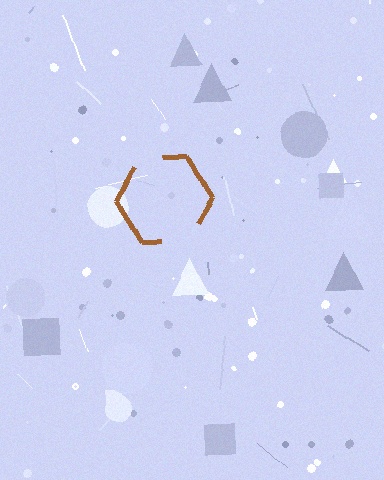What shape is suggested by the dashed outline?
The dashed outline suggests a hexagon.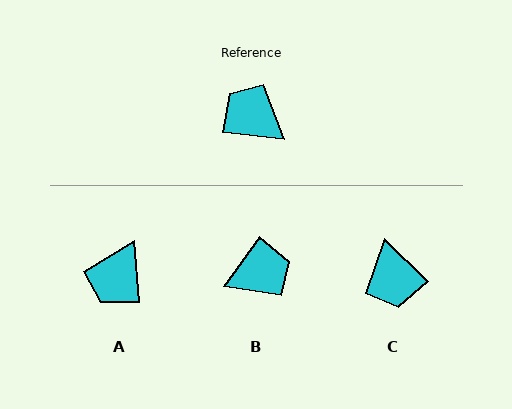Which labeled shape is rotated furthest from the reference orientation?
C, about 141 degrees away.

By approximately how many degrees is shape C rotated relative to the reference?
Approximately 141 degrees counter-clockwise.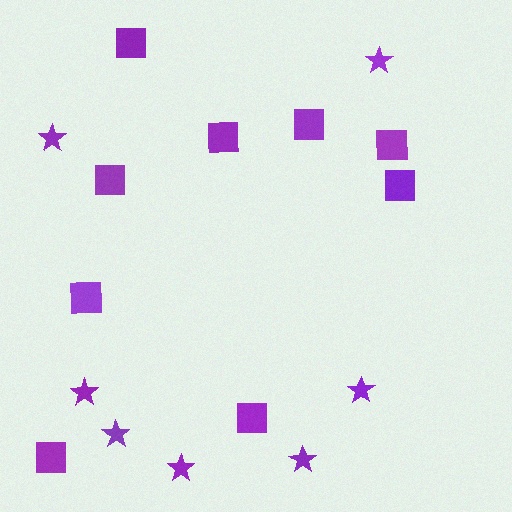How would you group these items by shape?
There are 2 groups: one group of stars (7) and one group of squares (9).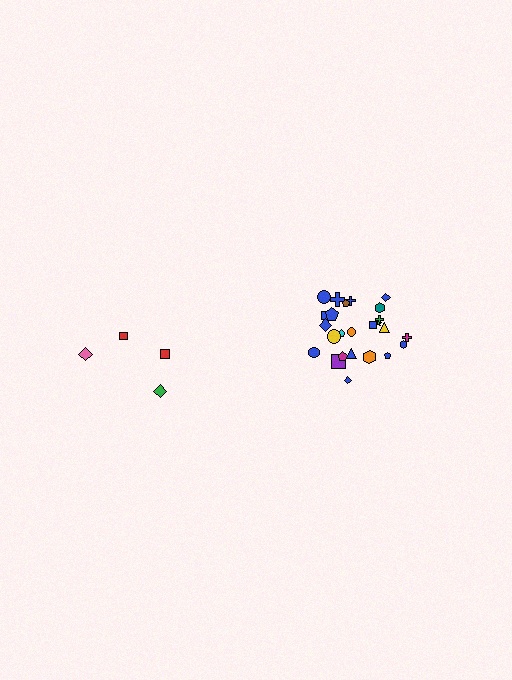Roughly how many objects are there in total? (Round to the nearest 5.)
Roughly 30 objects in total.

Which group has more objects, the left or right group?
The right group.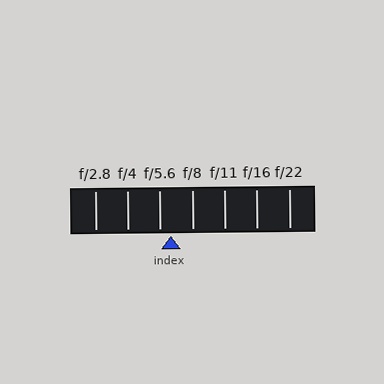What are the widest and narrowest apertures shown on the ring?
The widest aperture shown is f/2.8 and the narrowest is f/22.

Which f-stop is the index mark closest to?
The index mark is closest to f/5.6.